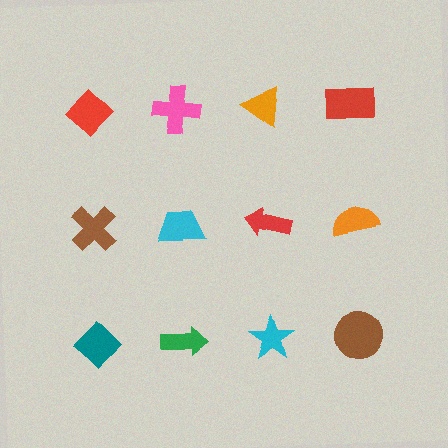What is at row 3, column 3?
A cyan star.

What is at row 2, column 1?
A brown cross.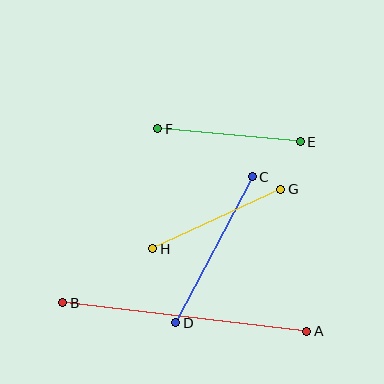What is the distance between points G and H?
The distance is approximately 141 pixels.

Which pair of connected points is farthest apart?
Points A and B are farthest apart.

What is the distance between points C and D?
The distance is approximately 165 pixels.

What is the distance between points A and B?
The distance is approximately 246 pixels.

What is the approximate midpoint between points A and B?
The midpoint is at approximately (185, 317) pixels.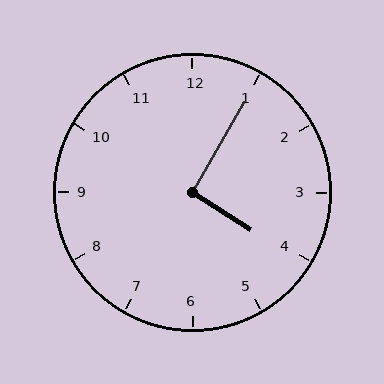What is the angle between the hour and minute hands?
Approximately 92 degrees.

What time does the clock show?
4:05.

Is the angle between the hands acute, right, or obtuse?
It is right.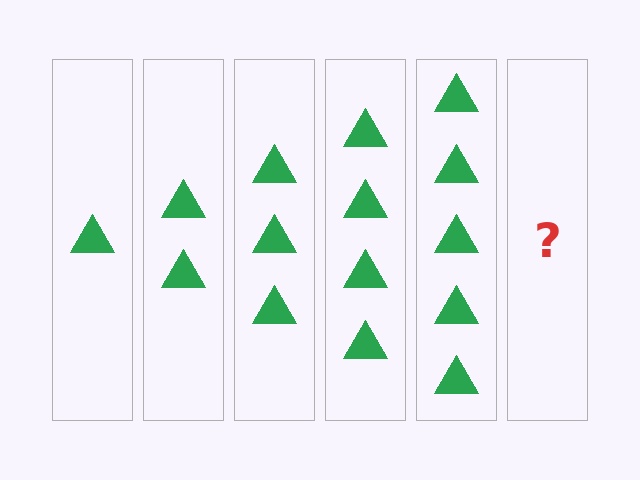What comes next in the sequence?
The next element should be 6 triangles.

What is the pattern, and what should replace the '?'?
The pattern is that each step adds one more triangle. The '?' should be 6 triangles.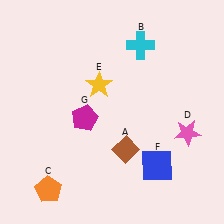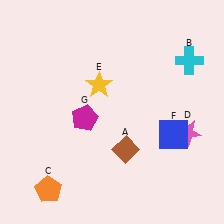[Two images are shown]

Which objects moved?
The objects that moved are: the cyan cross (B), the blue square (F).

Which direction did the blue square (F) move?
The blue square (F) moved up.